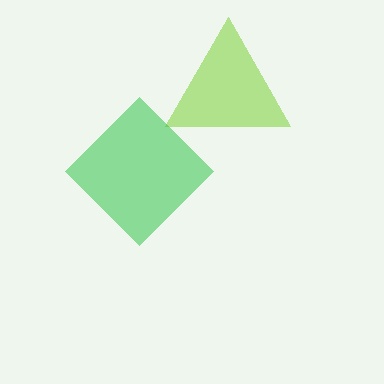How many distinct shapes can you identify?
There are 2 distinct shapes: a lime triangle, a green diamond.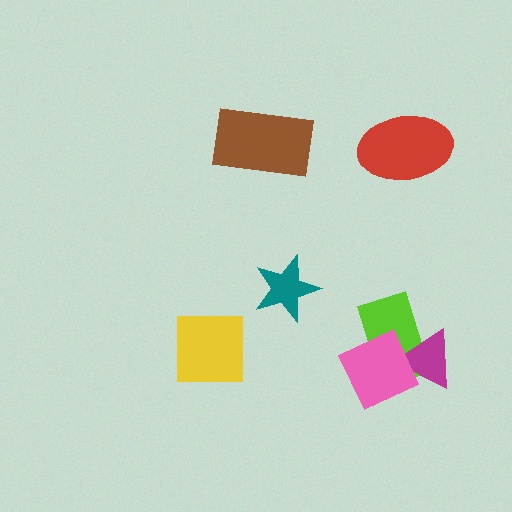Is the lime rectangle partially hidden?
Yes, it is partially covered by another shape.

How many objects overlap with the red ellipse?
0 objects overlap with the red ellipse.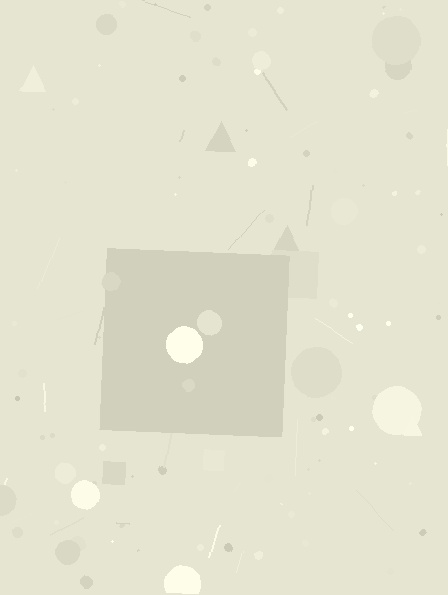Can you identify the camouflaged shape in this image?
The camouflaged shape is a square.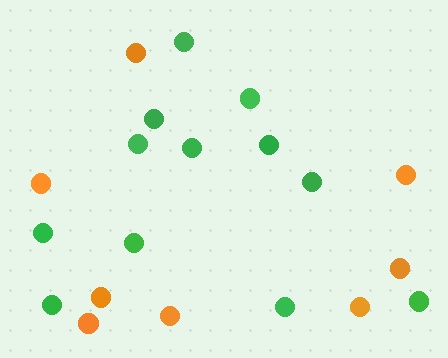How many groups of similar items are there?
There are 2 groups: one group of green circles (12) and one group of orange circles (8).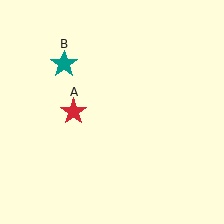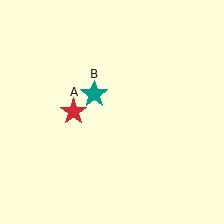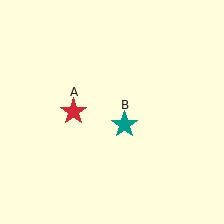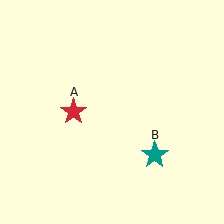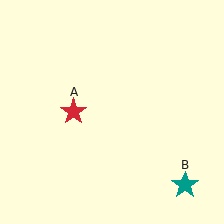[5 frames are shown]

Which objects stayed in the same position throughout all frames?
Red star (object A) remained stationary.